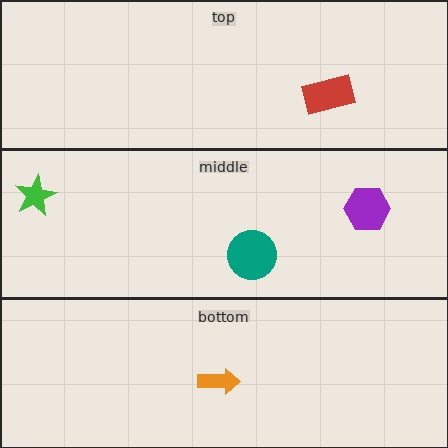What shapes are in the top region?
The red rectangle.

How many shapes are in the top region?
1.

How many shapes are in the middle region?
3.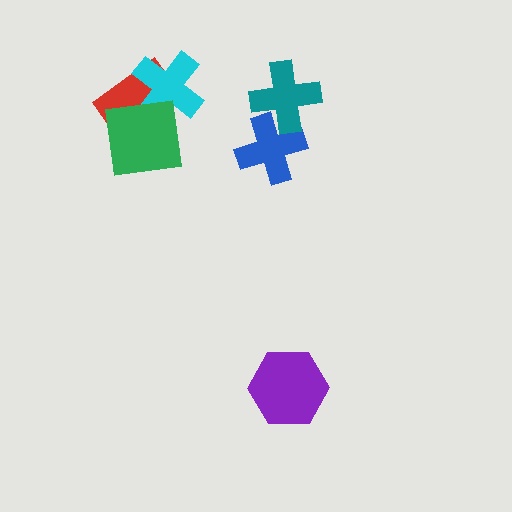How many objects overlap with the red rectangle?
2 objects overlap with the red rectangle.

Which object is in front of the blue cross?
The teal cross is in front of the blue cross.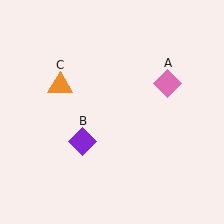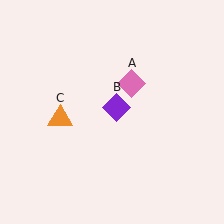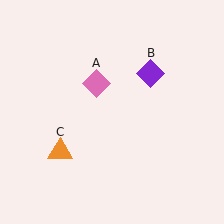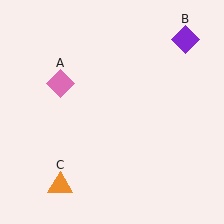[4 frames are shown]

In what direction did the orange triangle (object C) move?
The orange triangle (object C) moved down.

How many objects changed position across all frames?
3 objects changed position: pink diamond (object A), purple diamond (object B), orange triangle (object C).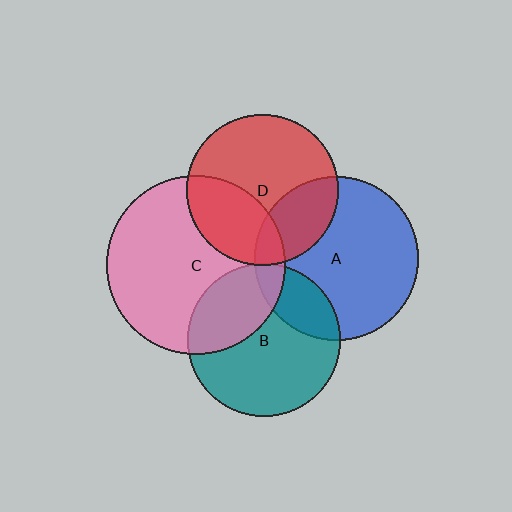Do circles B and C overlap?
Yes.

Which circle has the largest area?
Circle C (pink).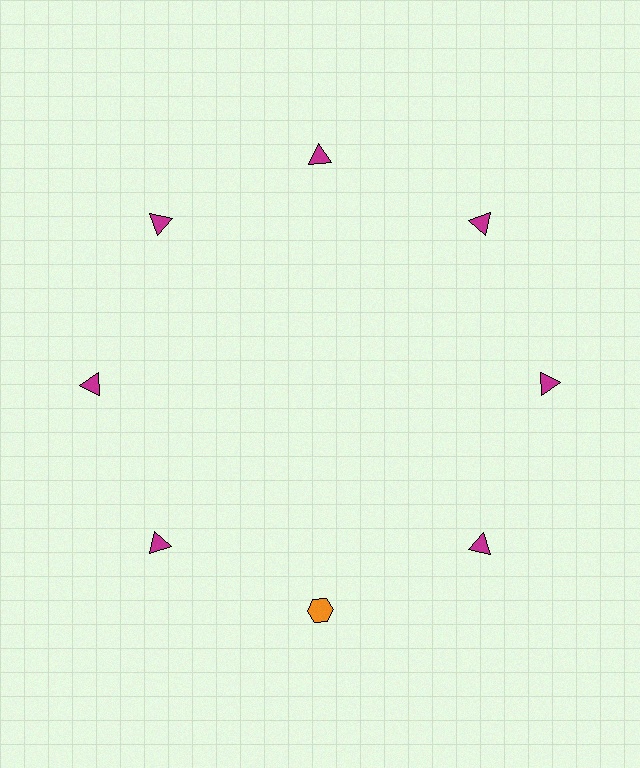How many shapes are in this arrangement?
There are 8 shapes arranged in a ring pattern.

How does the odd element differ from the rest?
It differs in both color (orange instead of magenta) and shape (hexagon instead of triangle).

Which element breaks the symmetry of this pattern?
The orange hexagon at roughly the 6 o'clock position breaks the symmetry. All other shapes are magenta triangles.